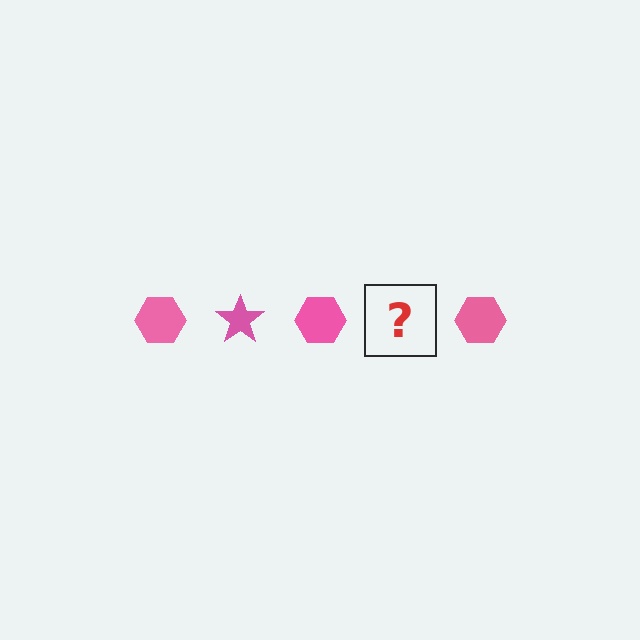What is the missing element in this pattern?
The missing element is a pink star.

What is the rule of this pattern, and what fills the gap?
The rule is that the pattern cycles through hexagon, star shapes in pink. The gap should be filled with a pink star.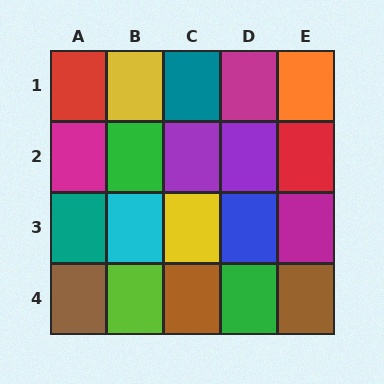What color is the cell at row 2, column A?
Magenta.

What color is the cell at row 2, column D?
Purple.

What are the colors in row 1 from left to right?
Red, yellow, teal, magenta, orange.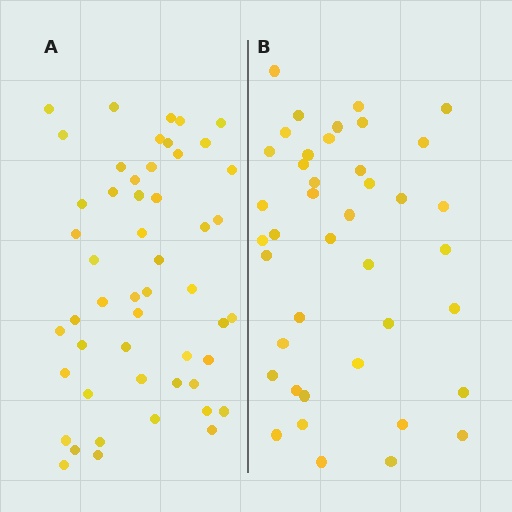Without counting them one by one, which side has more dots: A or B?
Region A (the left region) has more dots.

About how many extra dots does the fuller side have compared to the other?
Region A has roughly 10 or so more dots than region B.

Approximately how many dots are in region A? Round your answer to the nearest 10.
About 50 dots. (The exact count is 51, which rounds to 50.)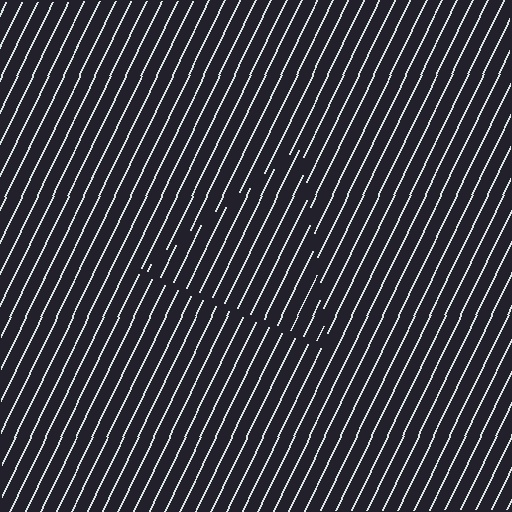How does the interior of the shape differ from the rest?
The interior of the shape contains the same grating, shifted by half a period — the contour is defined by the phase discontinuity where line-ends from the inner and outer gratings abut.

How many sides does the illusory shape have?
3 sides — the line-ends trace a triangle.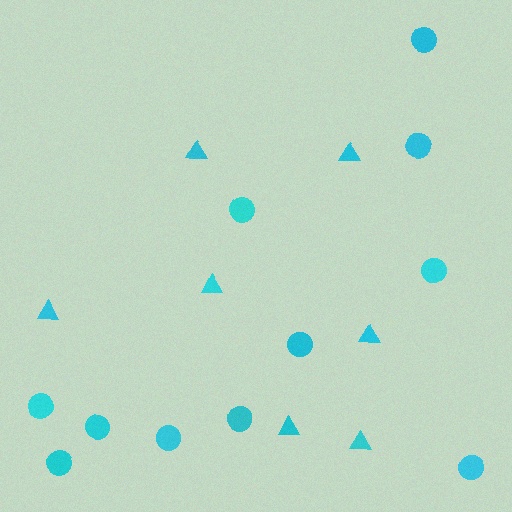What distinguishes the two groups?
There are 2 groups: one group of triangles (7) and one group of circles (11).